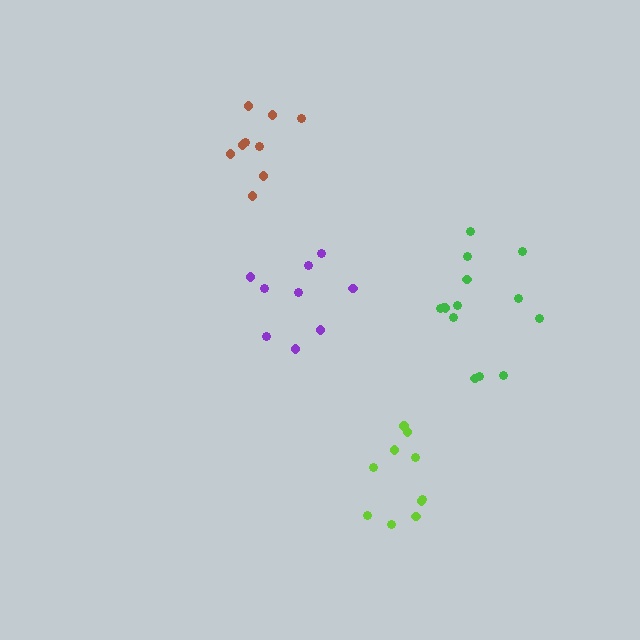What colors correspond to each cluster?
The clusters are colored: brown, lime, green, purple.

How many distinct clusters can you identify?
There are 4 distinct clusters.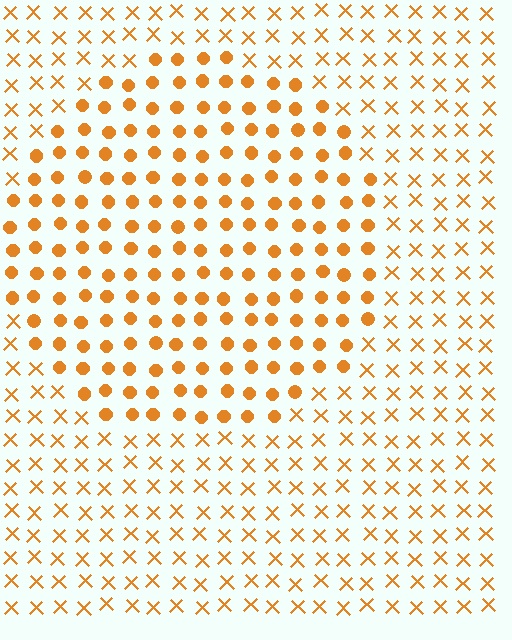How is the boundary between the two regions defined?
The boundary is defined by a change in element shape: circles inside vs. X marks outside. All elements share the same color and spacing.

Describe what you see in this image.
The image is filled with small orange elements arranged in a uniform grid. A circle-shaped region contains circles, while the surrounding area contains X marks. The boundary is defined purely by the change in element shape.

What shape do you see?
I see a circle.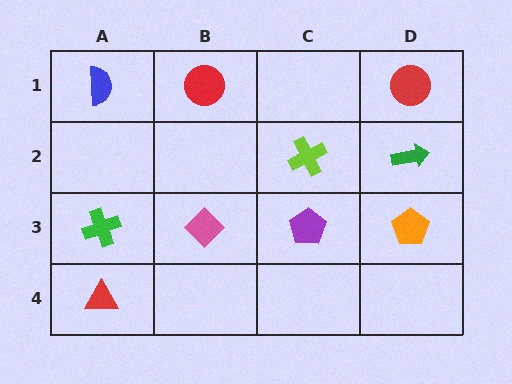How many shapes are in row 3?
4 shapes.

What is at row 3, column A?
A green cross.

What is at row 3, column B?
A pink diamond.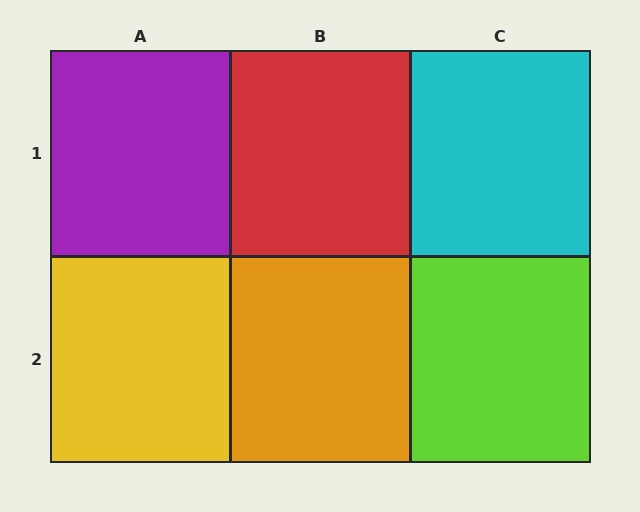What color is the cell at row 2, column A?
Yellow.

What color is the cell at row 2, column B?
Orange.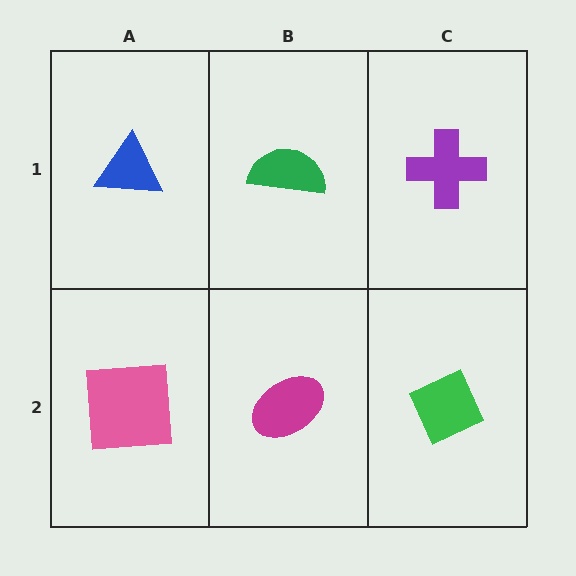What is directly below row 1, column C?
A green diamond.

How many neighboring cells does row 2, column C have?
2.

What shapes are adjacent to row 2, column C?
A purple cross (row 1, column C), a magenta ellipse (row 2, column B).